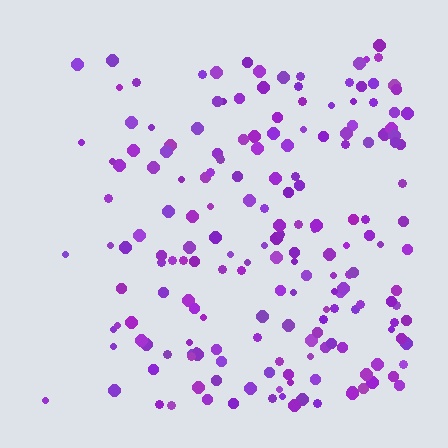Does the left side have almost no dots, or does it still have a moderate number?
Still a moderate number, just noticeably fewer than the right.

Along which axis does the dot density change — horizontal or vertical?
Horizontal.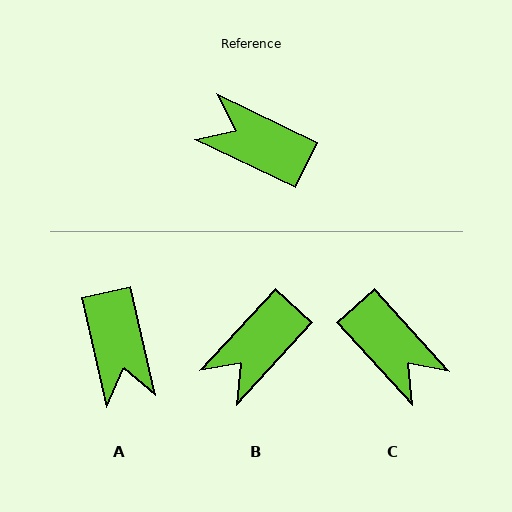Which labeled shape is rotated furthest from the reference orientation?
C, about 158 degrees away.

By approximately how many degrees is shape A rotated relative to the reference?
Approximately 129 degrees counter-clockwise.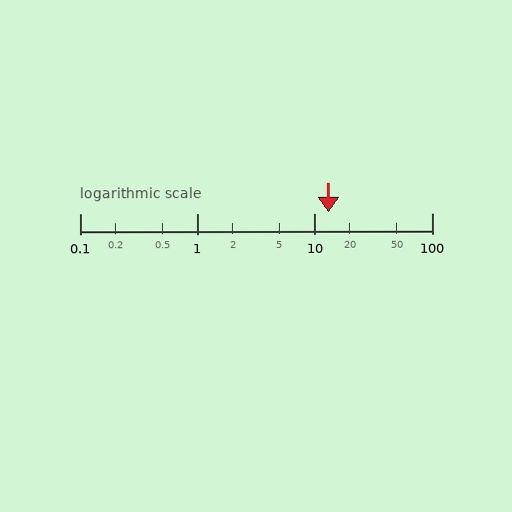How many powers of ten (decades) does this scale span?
The scale spans 3 decades, from 0.1 to 100.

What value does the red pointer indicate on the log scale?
The pointer indicates approximately 13.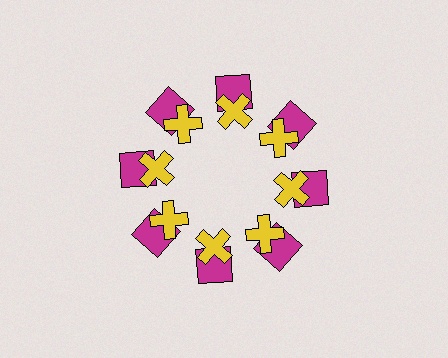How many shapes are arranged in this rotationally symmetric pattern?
There are 16 shapes, arranged in 8 groups of 2.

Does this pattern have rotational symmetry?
Yes, this pattern has 8-fold rotational symmetry. It looks the same after rotating 45 degrees around the center.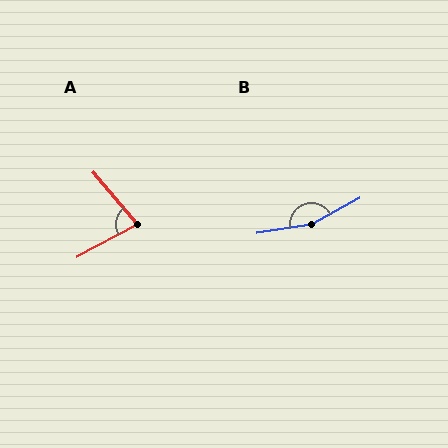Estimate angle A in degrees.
Approximately 79 degrees.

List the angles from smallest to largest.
A (79°), B (160°).